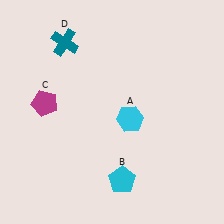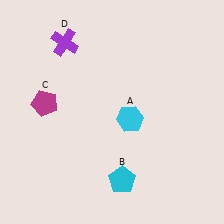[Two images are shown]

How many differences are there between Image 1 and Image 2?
There is 1 difference between the two images.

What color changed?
The cross (D) changed from teal in Image 1 to purple in Image 2.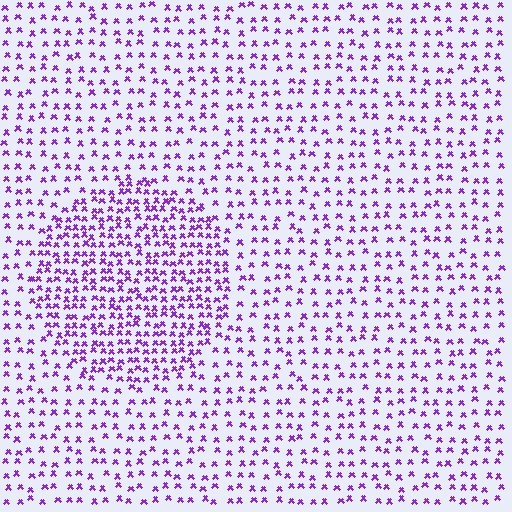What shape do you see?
I see a circle.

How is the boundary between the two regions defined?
The boundary is defined by a change in element density (approximately 1.9x ratio). All elements are the same color, size, and shape.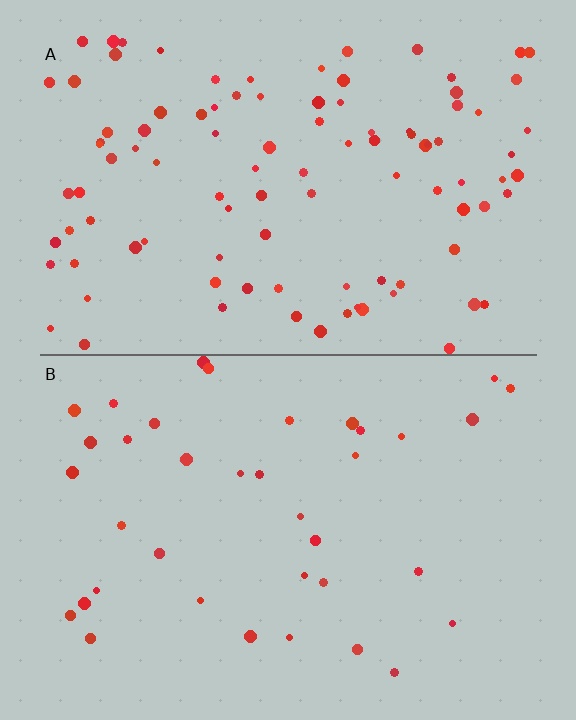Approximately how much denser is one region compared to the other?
Approximately 2.6× — region A over region B.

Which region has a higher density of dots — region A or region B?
A (the top).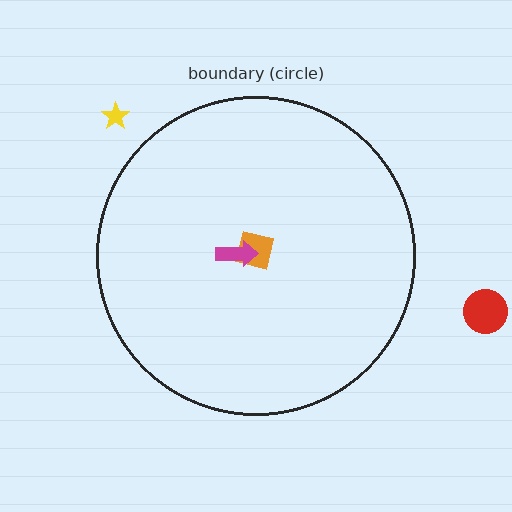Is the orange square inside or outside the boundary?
Inside.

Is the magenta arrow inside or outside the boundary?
Inside.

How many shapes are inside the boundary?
2 inside, 2 outside.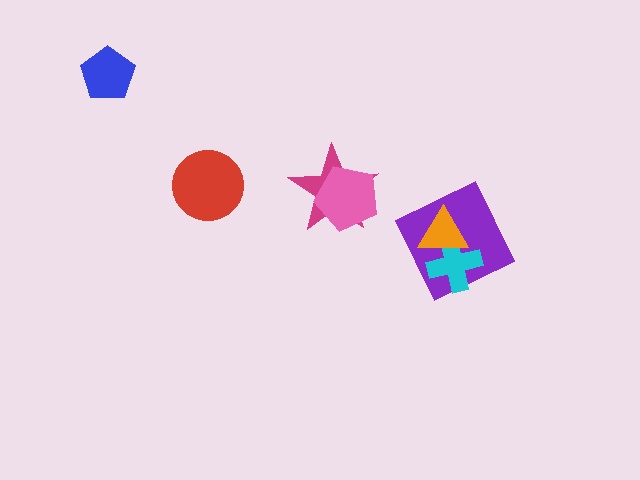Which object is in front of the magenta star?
The pink pentagon is in front of the magenta star.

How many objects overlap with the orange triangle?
2 objects overlap with the orange triangle.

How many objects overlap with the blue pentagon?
0 objects overlap with the blue pentagon.